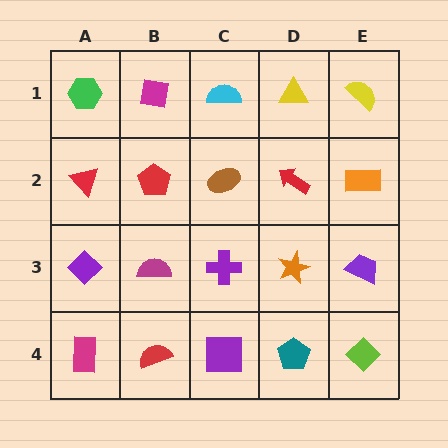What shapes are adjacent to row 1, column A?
A red triangle (row 2, column A), a magenta square (row 1, column B).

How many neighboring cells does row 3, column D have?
4.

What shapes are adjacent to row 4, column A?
A purple diamond (row 3, column A), a red semicircle (row 4, column B).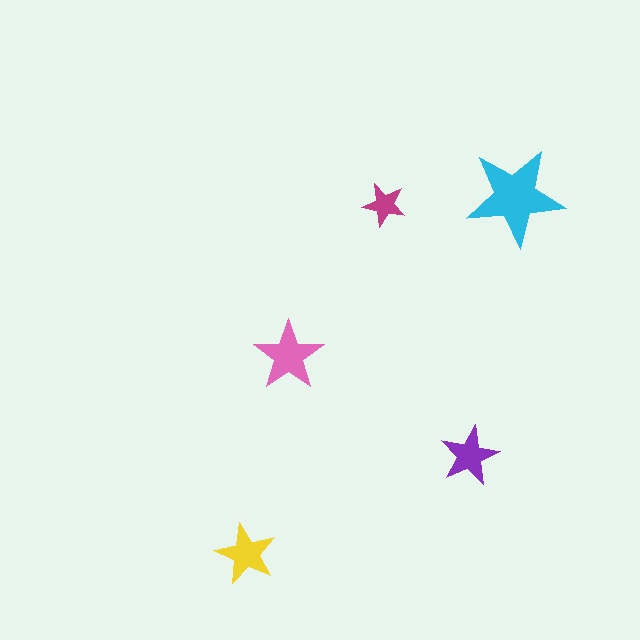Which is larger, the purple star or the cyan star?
The cyan one.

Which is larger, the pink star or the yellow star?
The pink one.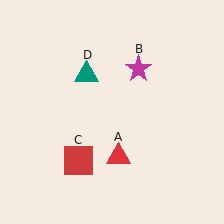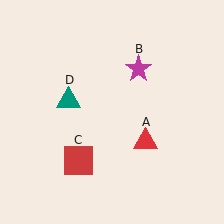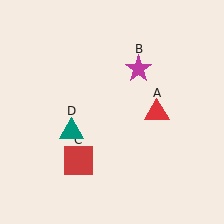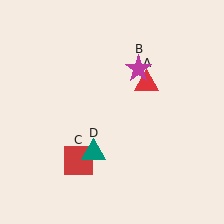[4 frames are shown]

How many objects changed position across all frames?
2 objects changed position: red triangle (object A), teal triangle (object D).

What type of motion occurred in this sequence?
The red triangle (object A), teal triangle (object D) rotated counterclockwise around the center of the scene.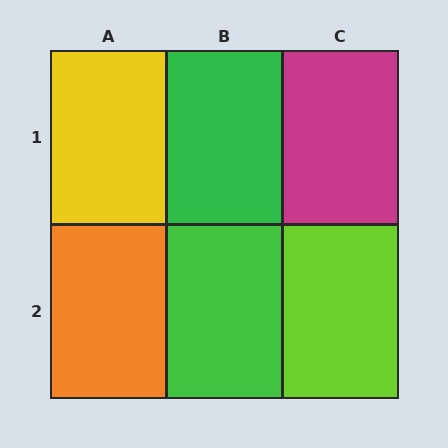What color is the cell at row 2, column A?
Orange.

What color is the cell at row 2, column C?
Lime.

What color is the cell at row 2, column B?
Green.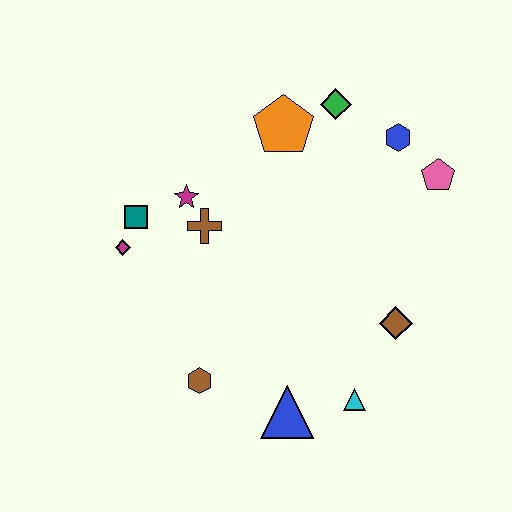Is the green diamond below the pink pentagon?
No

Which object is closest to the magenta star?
The brown cross is closest to the magenta star.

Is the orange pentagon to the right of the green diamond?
No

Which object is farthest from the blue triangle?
The green diamond is farthest from the blue triangle.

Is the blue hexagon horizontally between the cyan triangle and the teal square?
No